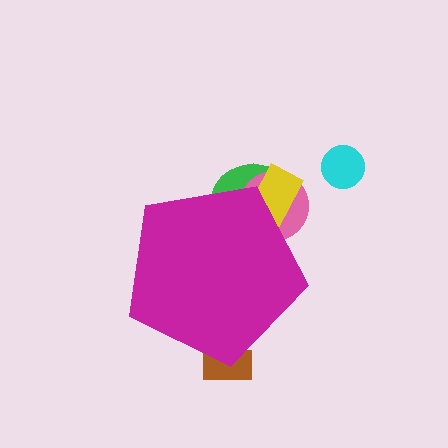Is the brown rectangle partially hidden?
Yes, the brown rectangle is partially hidden behind the magenta pentagon.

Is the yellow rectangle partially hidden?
Yes, the yellow rectangle is partially hidden behind the magenta pentagon.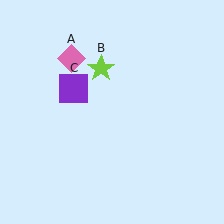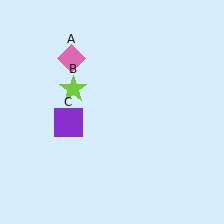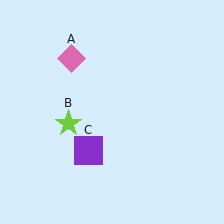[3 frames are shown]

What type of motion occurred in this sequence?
The lime star (object B), purple square (object C) rotated counterclockwise around the center of the scene.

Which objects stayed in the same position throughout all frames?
Pink diamond (object A) remained stationary.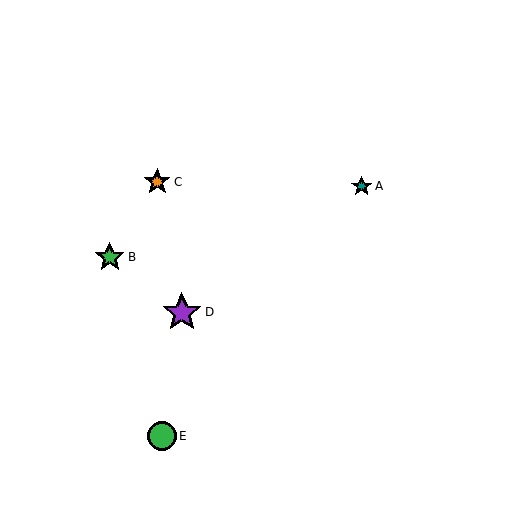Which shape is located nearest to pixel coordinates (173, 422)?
The green circle (labeled E) at (162, 436) is nearest to that location.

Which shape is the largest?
The purple star (labeled D) is the largest.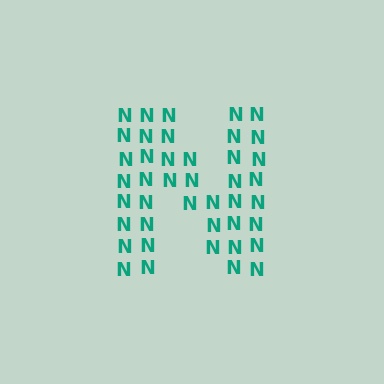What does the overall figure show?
The overall figure shows the letter N.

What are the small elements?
The small elements are letter N's.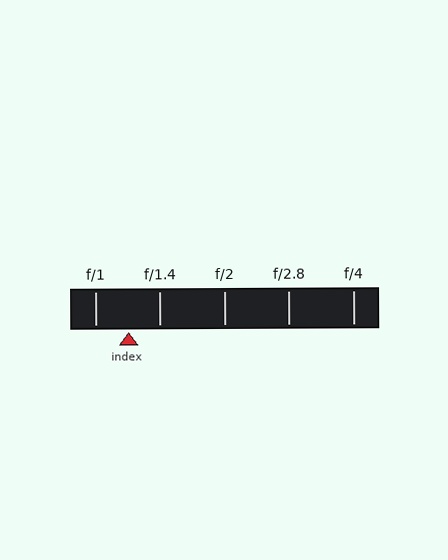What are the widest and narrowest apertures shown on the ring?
The widest aperture shown is f/1 and the narrowest is f/4.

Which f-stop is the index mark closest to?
The index mark is closest to f/1.4.